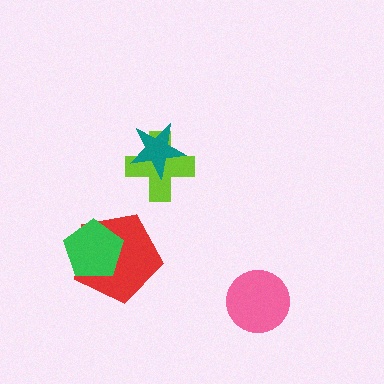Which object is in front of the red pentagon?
The green pentagon is in front of the red pentagon.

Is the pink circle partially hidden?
No, no other shape covers it.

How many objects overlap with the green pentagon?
1 object overlaps with the green pentagon.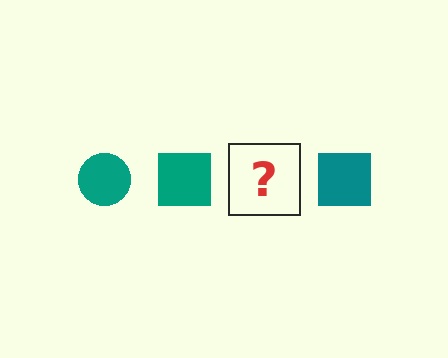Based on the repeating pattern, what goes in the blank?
The blank should be a teal circle.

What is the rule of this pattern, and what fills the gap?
The rule is that the pattern cycles through circle, square shapes in teal. The gap should be filled with a teal circle.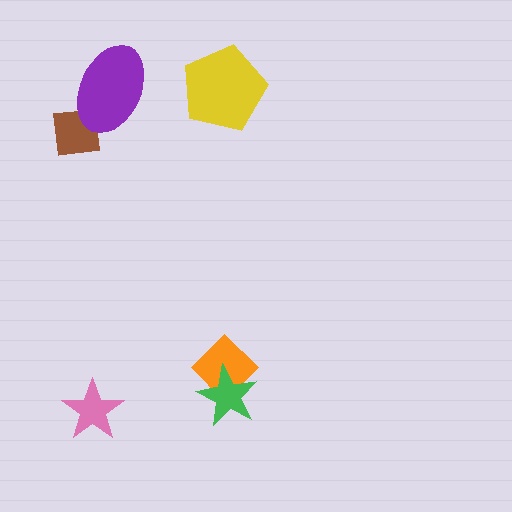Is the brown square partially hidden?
Yes, it is partially covered by another shape.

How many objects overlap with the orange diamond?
1 object overlaps with the orange diamond.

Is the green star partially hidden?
No, no other shape covers it.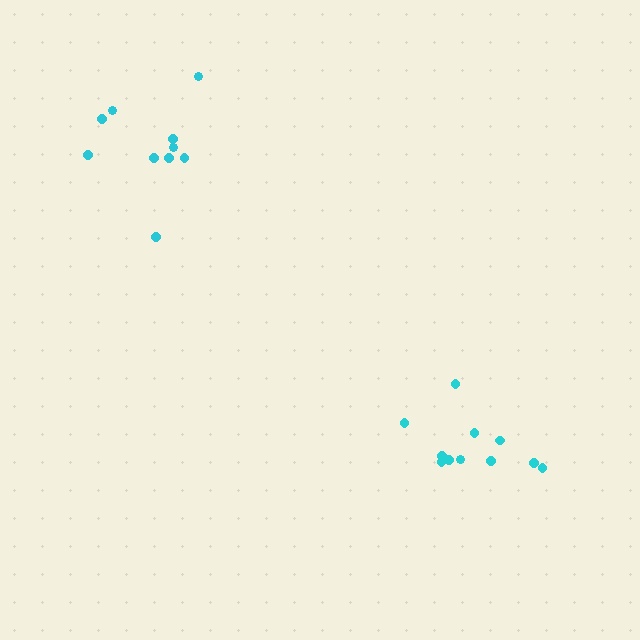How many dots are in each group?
Group 1: 10 dots, Group 2: 11 dots (21 total).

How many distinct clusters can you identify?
There are 2 distinct clusters.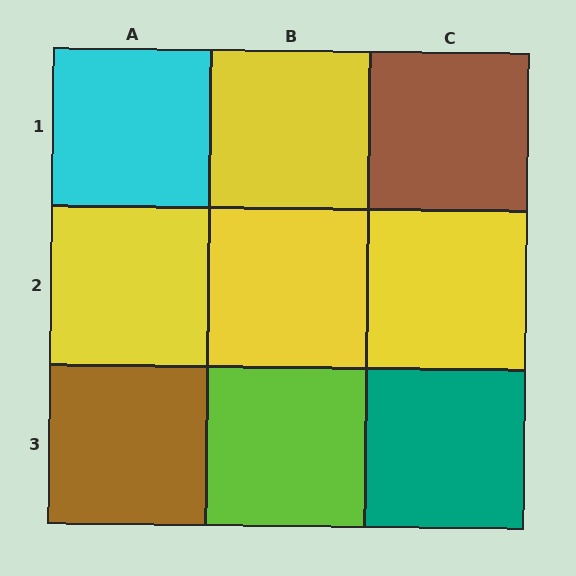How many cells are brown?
2 cells are brown.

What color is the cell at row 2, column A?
Yellow.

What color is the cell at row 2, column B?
Yellow.